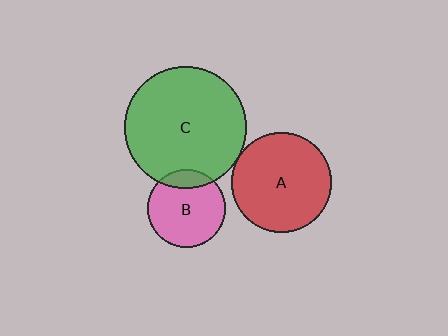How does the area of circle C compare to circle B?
Approximately 2.4 times.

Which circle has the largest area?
Circle C (green).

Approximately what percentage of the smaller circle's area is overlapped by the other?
Approximately 5%.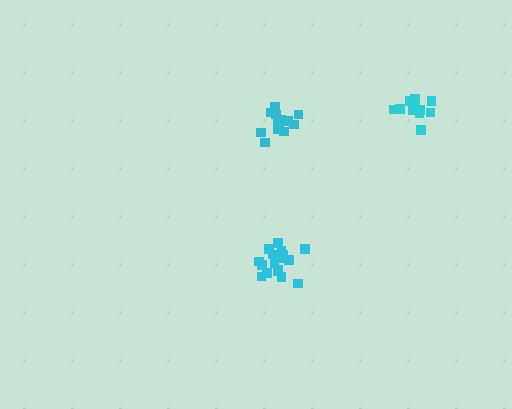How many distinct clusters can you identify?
There are 3 distinct clusters.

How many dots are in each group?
Group 1: 17 dots, Group 2: 12 dots, Group 3: 13 dots (42 total).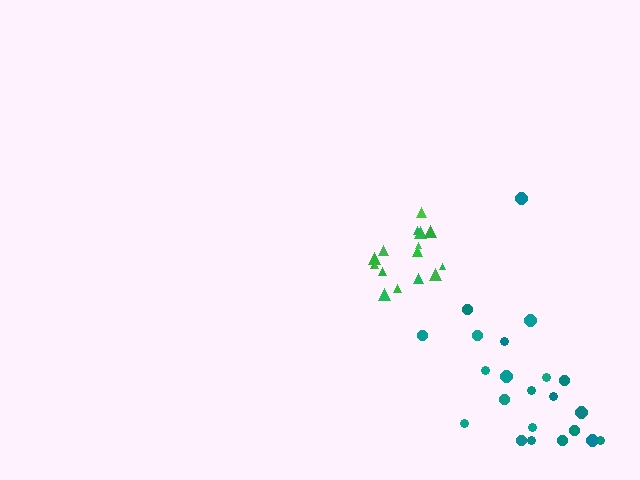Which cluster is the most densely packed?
Green.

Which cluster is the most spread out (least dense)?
Teal.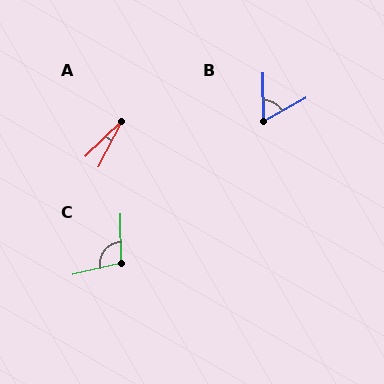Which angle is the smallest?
A, at approximately 18 degrees.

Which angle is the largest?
C, at approximately 103 degrees.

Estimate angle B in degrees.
Approximately 61 degrees.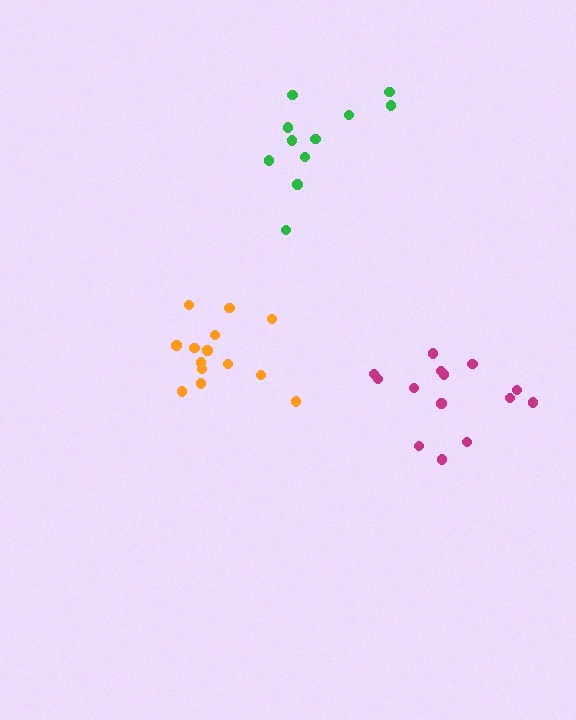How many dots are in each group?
Group 1: 14 dots, Group 2: 11 dots, Group 3: 14 dots (39 total).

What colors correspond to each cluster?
The clusters are colored: magenta, green, orange.